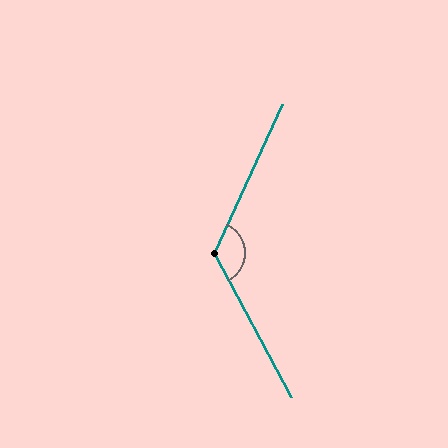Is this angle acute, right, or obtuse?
It is obtuse.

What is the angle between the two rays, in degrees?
Approximately 127 degrees.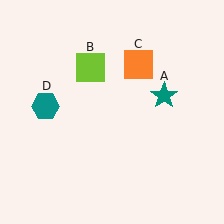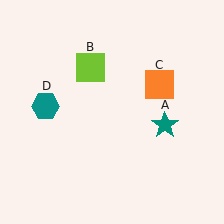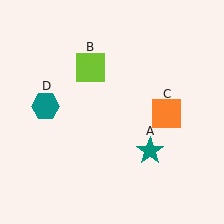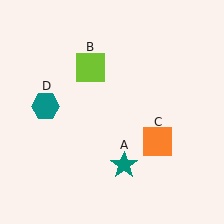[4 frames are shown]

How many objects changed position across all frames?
2 objects changed position: teal star (object A), orange square (object C).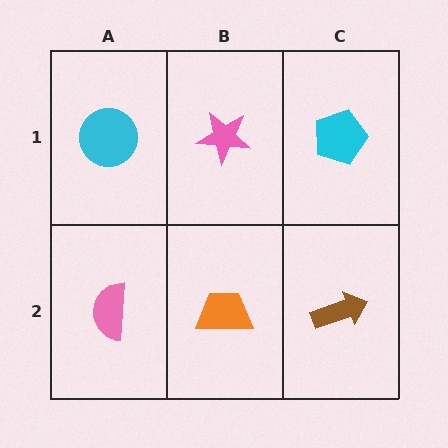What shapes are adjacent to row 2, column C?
A cyan pentagon (row 1, column C), an orange trapezoid (row 2, column B).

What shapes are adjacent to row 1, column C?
A brown arrow (row 2, column C), a pink star (row 1, column B).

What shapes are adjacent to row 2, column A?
A cyan circle (row 1, column A), an orange trapezoid (row 2, column B).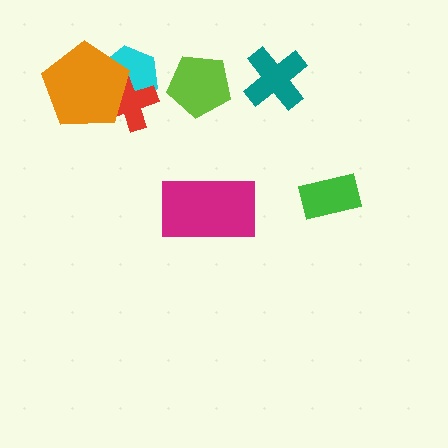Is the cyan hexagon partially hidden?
Yes, it is partially covered by another shape.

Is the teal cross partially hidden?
No, no other shape covers it.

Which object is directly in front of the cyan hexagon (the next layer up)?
The red cross is directly in front of the cyan hexagon.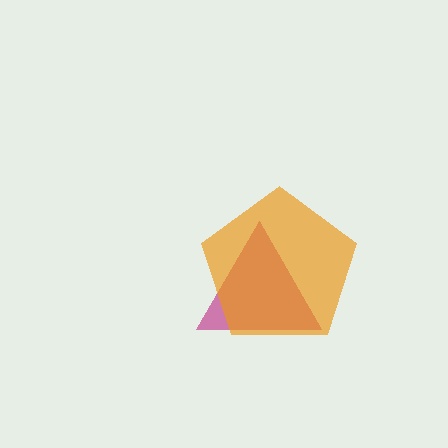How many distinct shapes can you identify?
There are 2 distinct shapes: a magenta triangle, an orange pentagon.